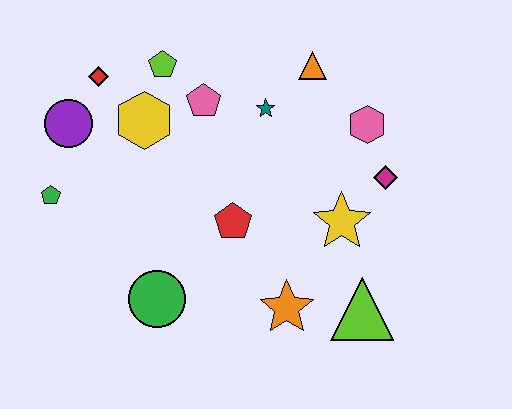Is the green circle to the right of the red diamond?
Yes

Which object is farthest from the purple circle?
The lime triangle is farthest from the purple circle.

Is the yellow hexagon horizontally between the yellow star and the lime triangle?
No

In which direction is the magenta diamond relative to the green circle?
The magenta diamond is to the right of the green circle.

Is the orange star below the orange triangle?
Yes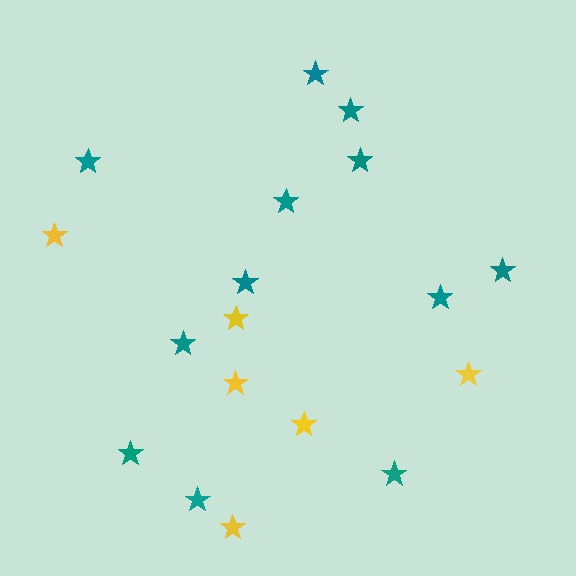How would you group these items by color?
There are 2 groups: one group of teal stars (12) and one group of yellow stars (6).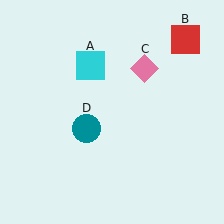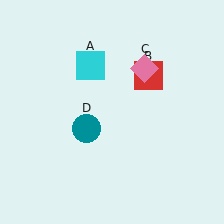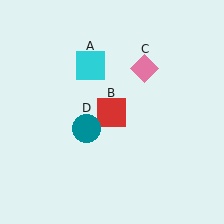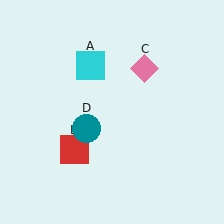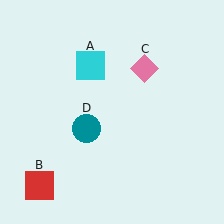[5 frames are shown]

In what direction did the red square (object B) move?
The red square (object B) moved down and to the left.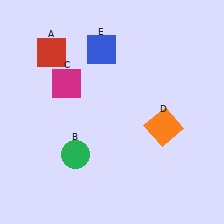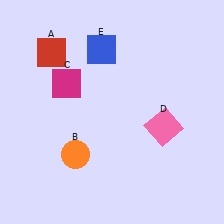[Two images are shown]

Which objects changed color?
B changed from green to orange. D changed from orange to pink.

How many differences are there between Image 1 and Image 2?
There are 2 differences between the two images.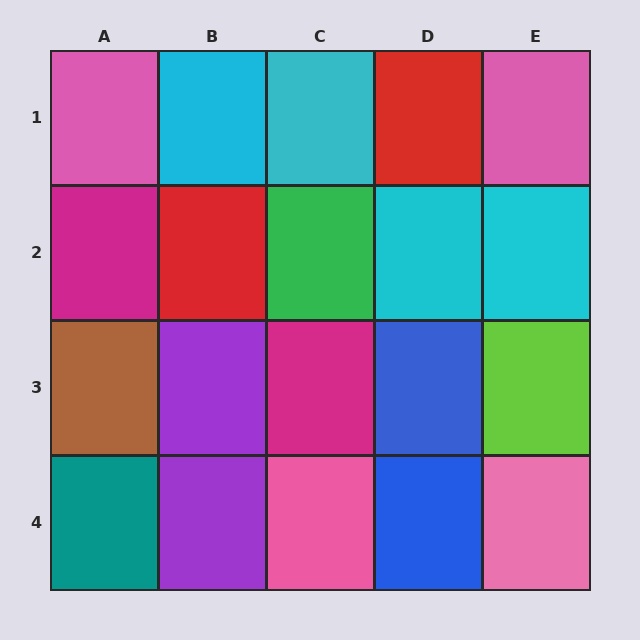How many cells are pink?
4 cells are pink.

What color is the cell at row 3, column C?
Magenta.